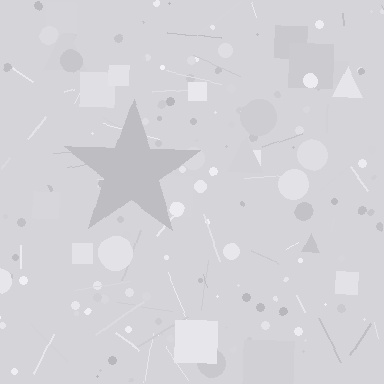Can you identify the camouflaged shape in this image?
The camouflaged shape is a star.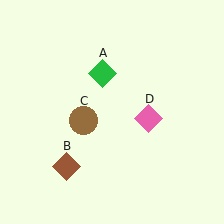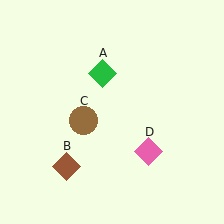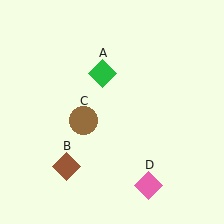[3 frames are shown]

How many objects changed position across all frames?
1 object changed position: pink diamond (object D).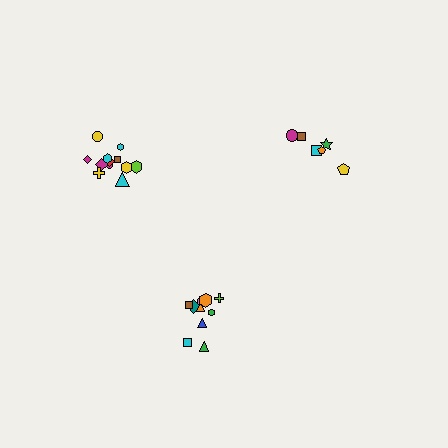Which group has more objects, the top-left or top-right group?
The top-left group.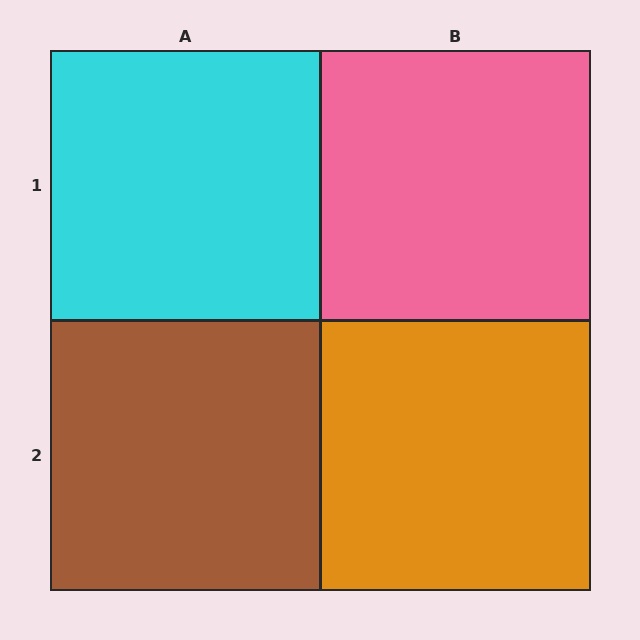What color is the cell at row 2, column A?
Brown.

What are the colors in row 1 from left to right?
Cyan, pink.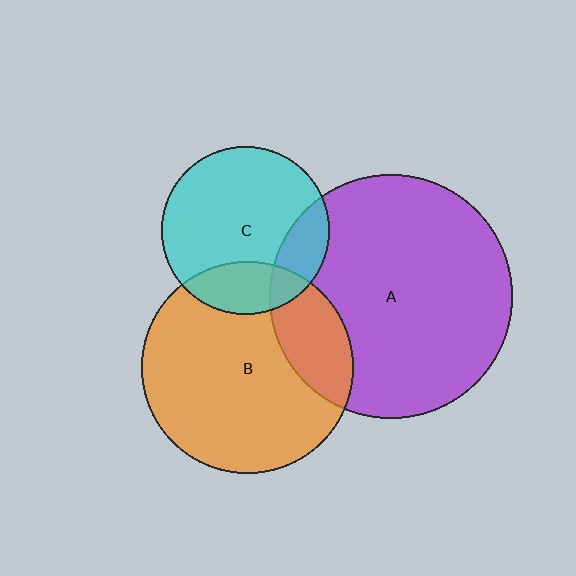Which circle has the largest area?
Circle A (purple).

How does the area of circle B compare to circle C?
Approximately 1.6 times.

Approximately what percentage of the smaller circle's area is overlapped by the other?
Approximately 20%.